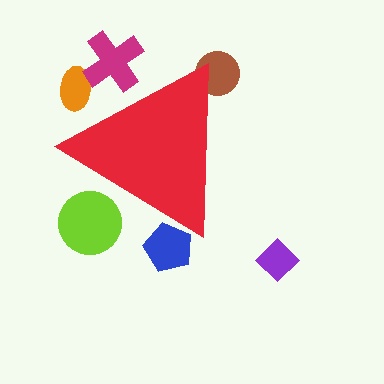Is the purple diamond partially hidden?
No, the purple diamond is fully visible.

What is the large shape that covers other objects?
A red triangle.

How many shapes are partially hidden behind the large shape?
5 shapes are partially hidden.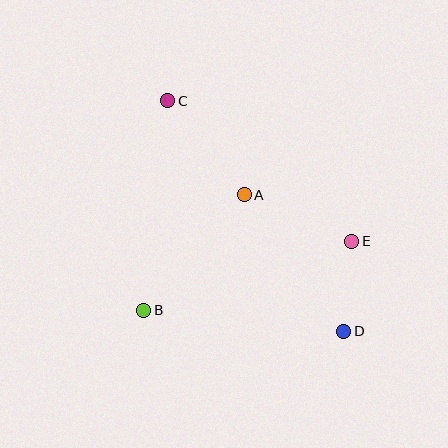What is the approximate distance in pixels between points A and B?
The distance between A and B is approximately 153 pixels.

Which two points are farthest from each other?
Points C and D are farthest from each other.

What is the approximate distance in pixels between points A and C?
The distance between A and C is approximately 121 pixels.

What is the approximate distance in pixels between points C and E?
The distance between C and E is approximately 231 pixels.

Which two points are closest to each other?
Points D and E are closest to each other.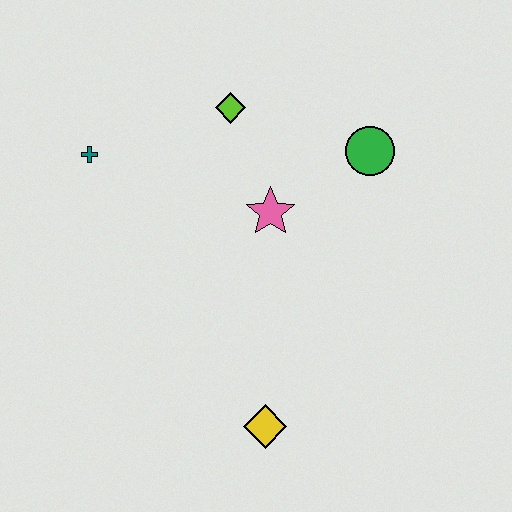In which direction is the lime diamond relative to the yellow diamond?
The lime diamond is above the yellow diamond.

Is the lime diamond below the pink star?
No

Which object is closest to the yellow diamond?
The pink star is closest to the yellow diamond.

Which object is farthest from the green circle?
The yellow diamond is farthest from the green circle.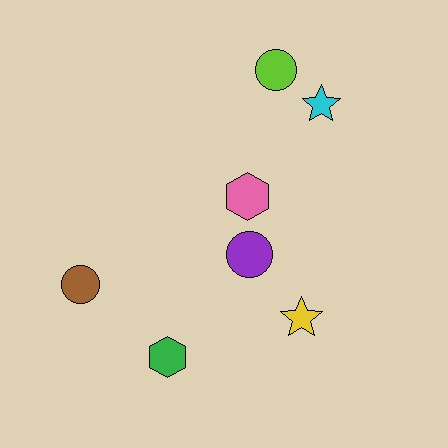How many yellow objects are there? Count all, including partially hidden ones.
There is 1 yellow object.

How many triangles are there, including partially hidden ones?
There are no triangles.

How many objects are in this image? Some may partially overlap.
There are 7 objects.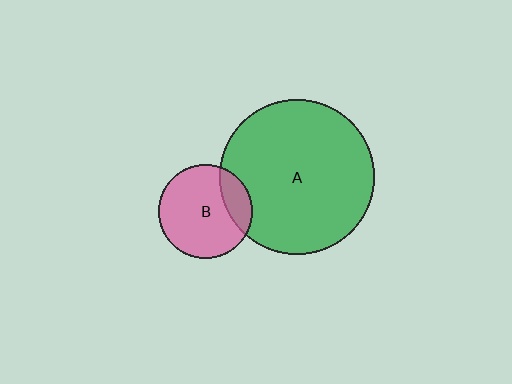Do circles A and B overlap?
Yes.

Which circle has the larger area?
Circle A (green).